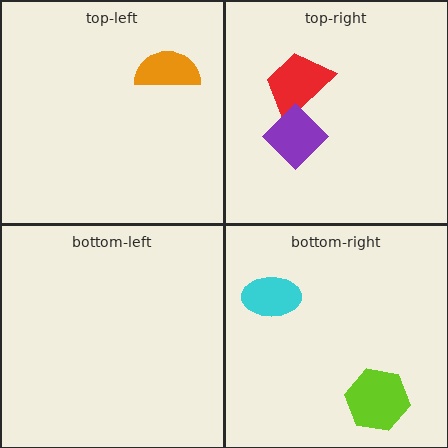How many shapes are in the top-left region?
1.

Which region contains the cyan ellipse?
The bottom-right region.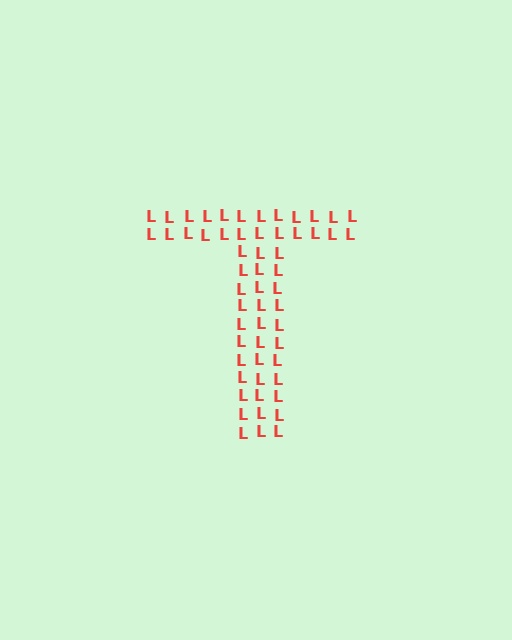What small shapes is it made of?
It is made of small letter L's.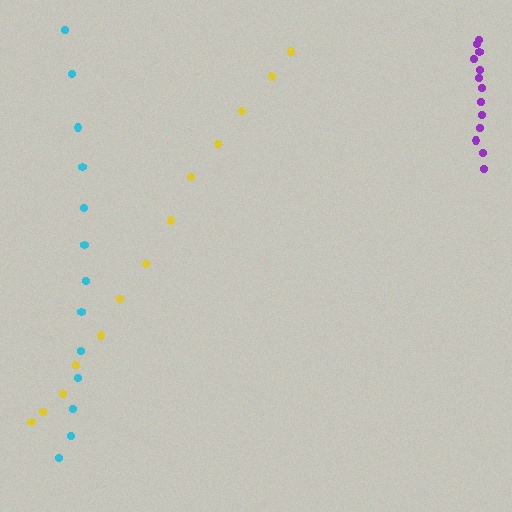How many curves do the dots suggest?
There are 3 distinct paths.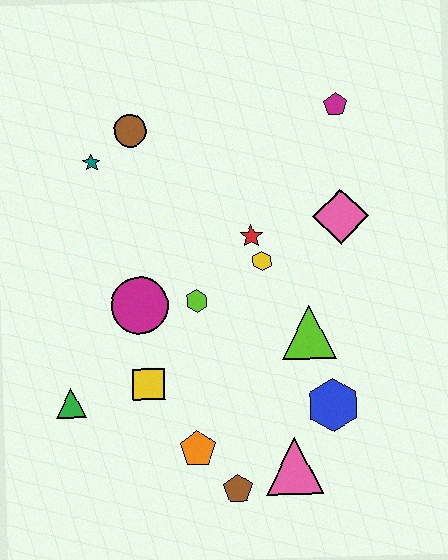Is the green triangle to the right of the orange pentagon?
No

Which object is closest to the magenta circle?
The lime hexagon is closest to the magenta circle.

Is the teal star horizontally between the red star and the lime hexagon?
No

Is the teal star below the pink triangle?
No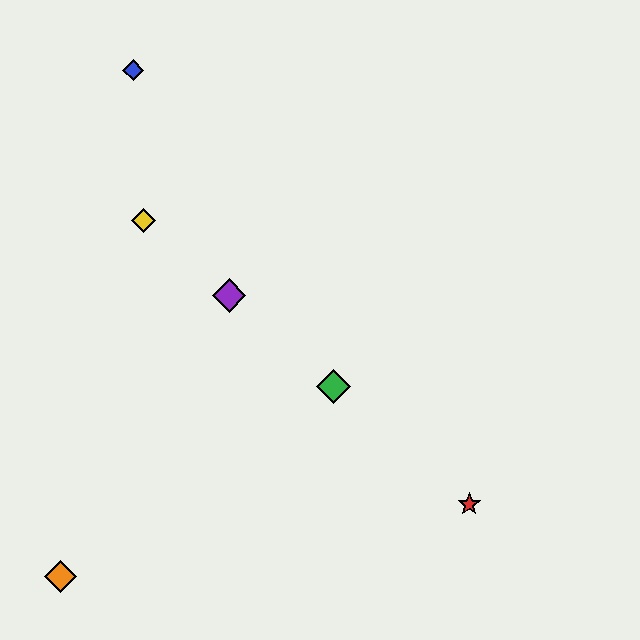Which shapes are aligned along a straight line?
The red star, the green diamond, the yellow diamond, the purple diamond are aligned along a straight line.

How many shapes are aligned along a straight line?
4 shapes (the red star, the green diamond, the yellow diamond, the purple diamond) are aligned along a straight line.